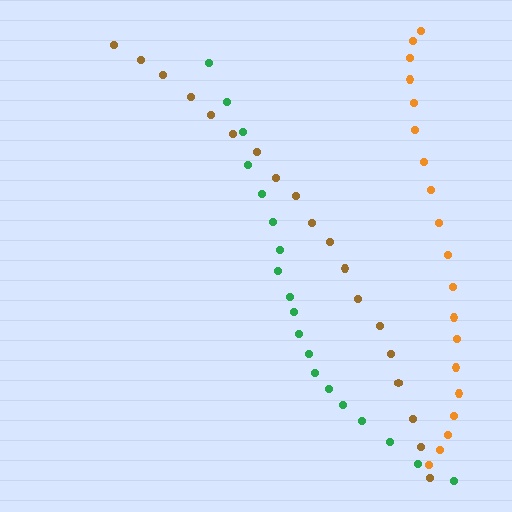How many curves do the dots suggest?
There are 3 distinct paths.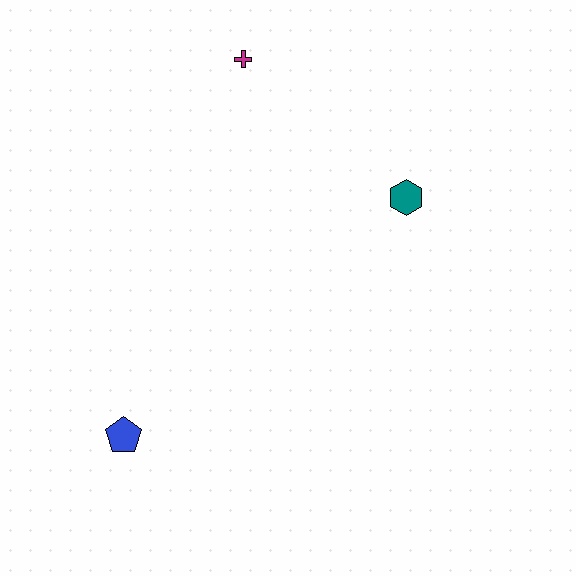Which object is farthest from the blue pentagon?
The magenta cross is farthest from the blue pentagon.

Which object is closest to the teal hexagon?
The magenta cross is closest to the teal hexagon.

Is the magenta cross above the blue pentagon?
Yes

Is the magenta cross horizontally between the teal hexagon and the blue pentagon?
Yes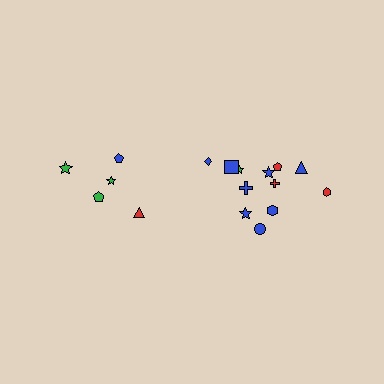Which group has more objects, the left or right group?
The right group.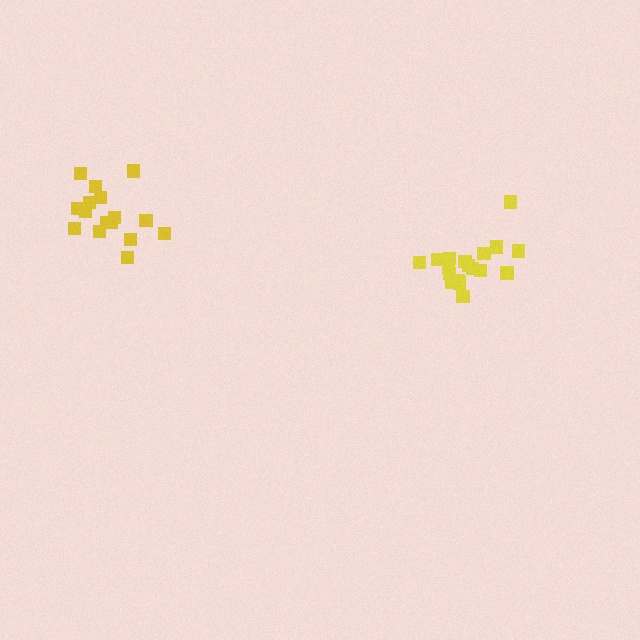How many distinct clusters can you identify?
There are 2 distinct clusters.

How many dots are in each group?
Group 1: 18 dots, Group 2: 16 dots (34 total).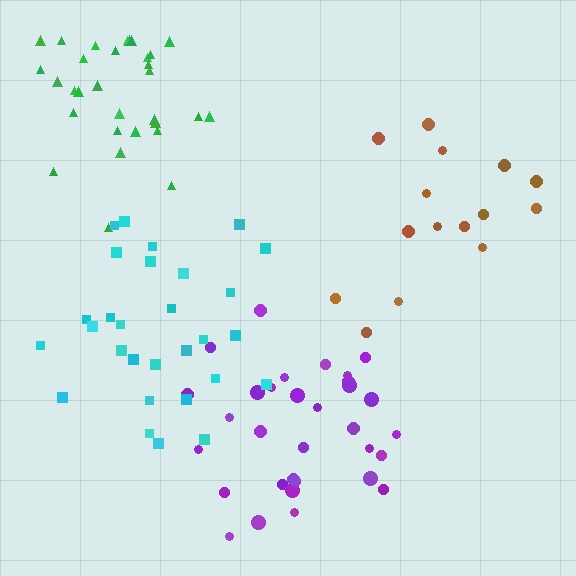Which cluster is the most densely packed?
Purple.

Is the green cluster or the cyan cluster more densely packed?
Green.